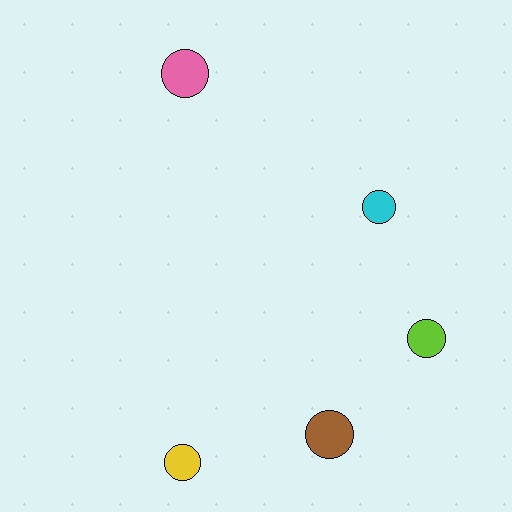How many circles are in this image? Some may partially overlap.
There are 5 circles.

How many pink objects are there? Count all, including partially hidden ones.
There is 1 pink object.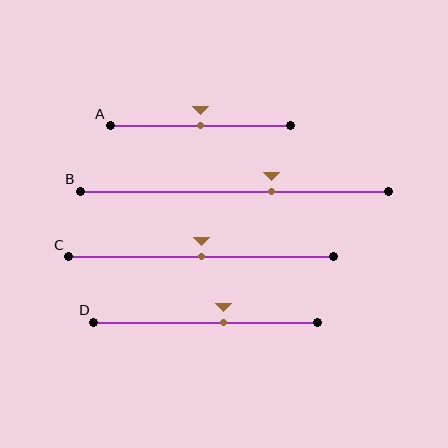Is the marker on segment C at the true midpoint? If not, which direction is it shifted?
Yes, the marker on segment C is at the true midpoint.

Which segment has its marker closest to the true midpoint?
Segment A has its marker closest to the true midpoint.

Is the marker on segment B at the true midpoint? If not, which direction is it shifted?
No, the marker on segment B is shifted to the right by about 12% of the segment length.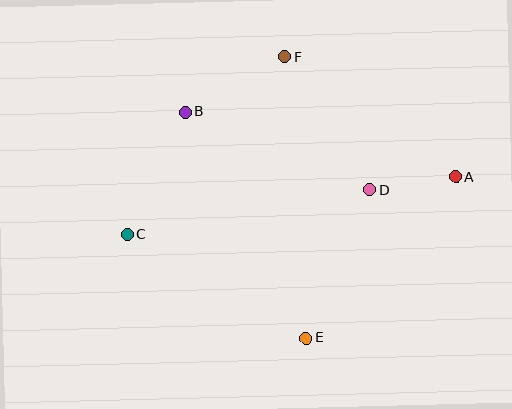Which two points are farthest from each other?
Points A and C are farthest from each other.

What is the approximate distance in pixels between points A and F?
The distance between A and F is approximately 208 pixels.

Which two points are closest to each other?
Points A and D are closest to each other.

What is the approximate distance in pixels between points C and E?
The distance between C and E is approximately 207 pixels.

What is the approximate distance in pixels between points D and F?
The distance between D and F is approximately 158 pixels.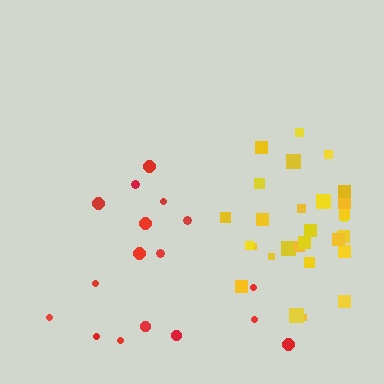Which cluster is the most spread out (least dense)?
Red.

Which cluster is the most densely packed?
Yellow.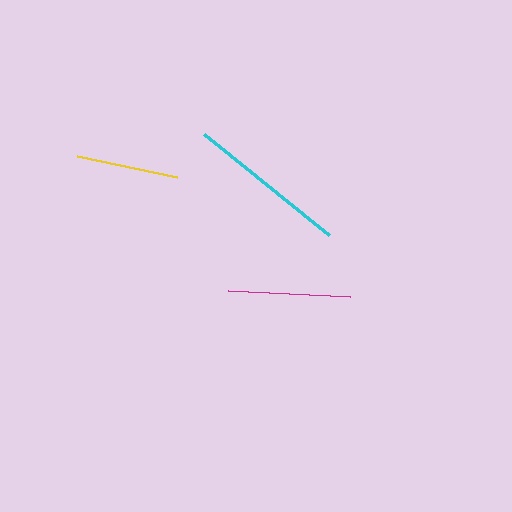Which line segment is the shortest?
The yellow line is the shortest at approximately 101 pixels.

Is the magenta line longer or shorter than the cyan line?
The cyan line is longer than the magenta line.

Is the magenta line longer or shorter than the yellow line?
The magenta line is longer than the yellow line.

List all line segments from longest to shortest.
From longest to shortest: cyan, magenta, yellow.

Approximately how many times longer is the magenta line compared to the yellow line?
The magenta line is approximately 1.2 times the length of the yellow line.